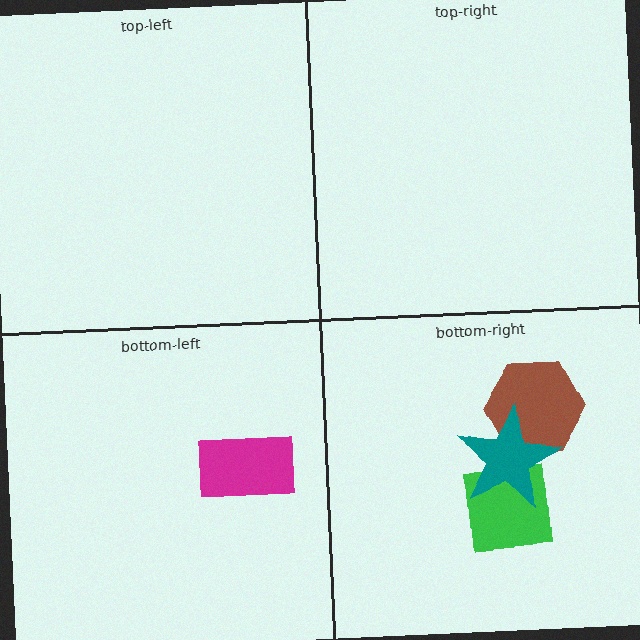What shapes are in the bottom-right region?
The brown hexagon, the green square, the teal star.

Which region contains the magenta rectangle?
The bottom-left region.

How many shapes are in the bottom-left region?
1.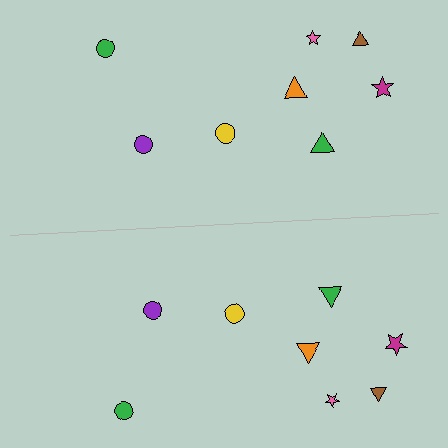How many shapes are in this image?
There are 16 shapes in this image.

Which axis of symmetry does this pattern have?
The pattern has a horizontal axis of symmetry running through the center of the image.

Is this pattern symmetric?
Yes, this pattern has bilateral (reflection) symmetry.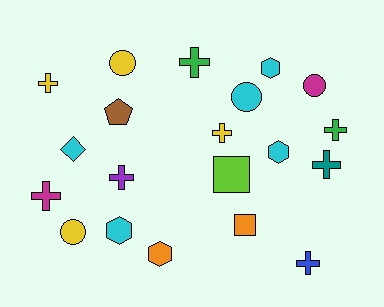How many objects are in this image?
There are 20 objects.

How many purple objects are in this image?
There is 1 purple object.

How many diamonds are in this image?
There is 1 diamond.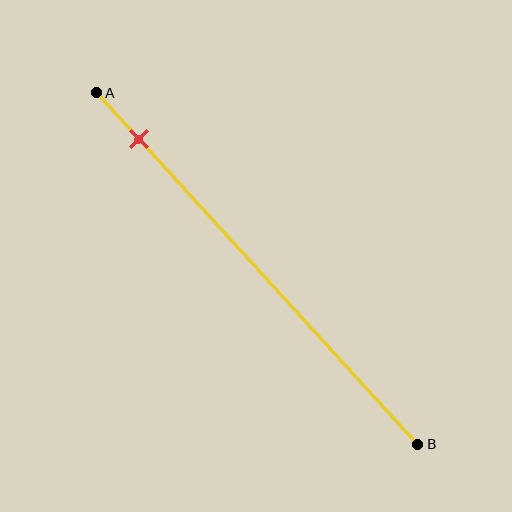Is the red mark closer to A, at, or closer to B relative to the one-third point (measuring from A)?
The red mark is closer to point A than the one-third point of segment AB.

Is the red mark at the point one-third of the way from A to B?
No, the mark is at about 15% from A, not at the 33% one-third point.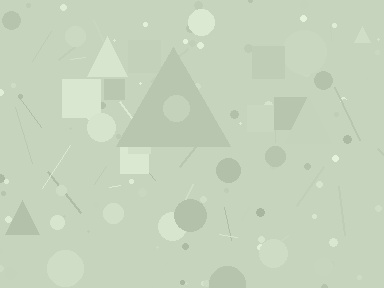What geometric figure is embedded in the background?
A triangle is embedded in the background.